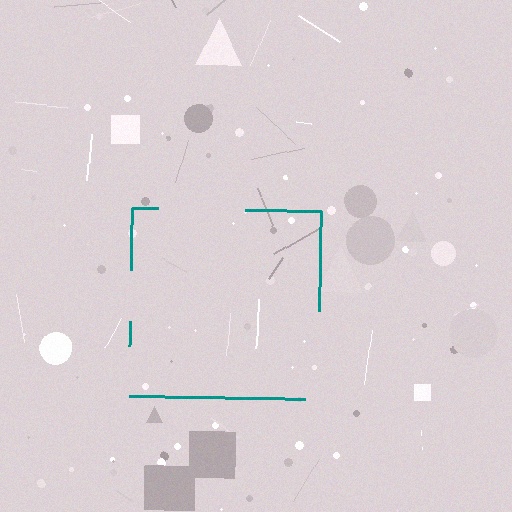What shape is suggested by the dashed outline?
The dashed outline suggests a square.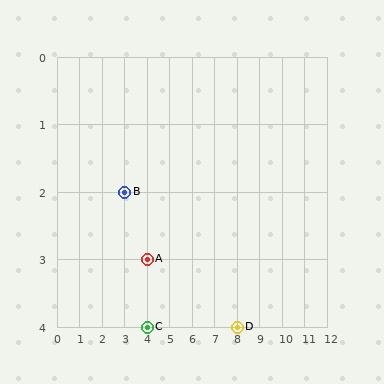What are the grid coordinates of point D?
Point D is at grid coordinates (8, 4).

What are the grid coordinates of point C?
Point C is at grid coordinates (4, 4).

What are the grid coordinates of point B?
Point B is at grid coordinates (3, 2).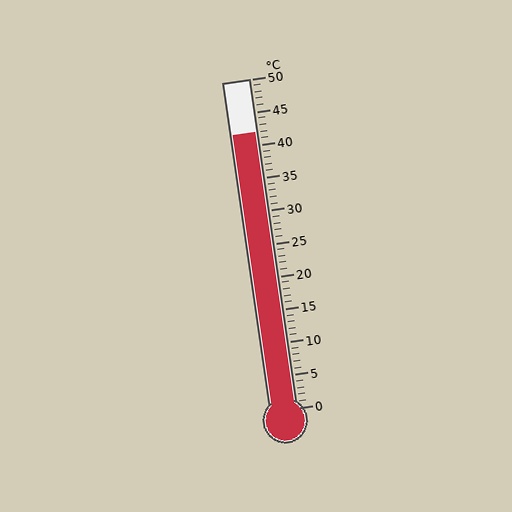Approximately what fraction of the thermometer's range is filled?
The thermometer is filled to approximately 85% of its range.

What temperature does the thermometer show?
The thermometer shows approximately 42°C.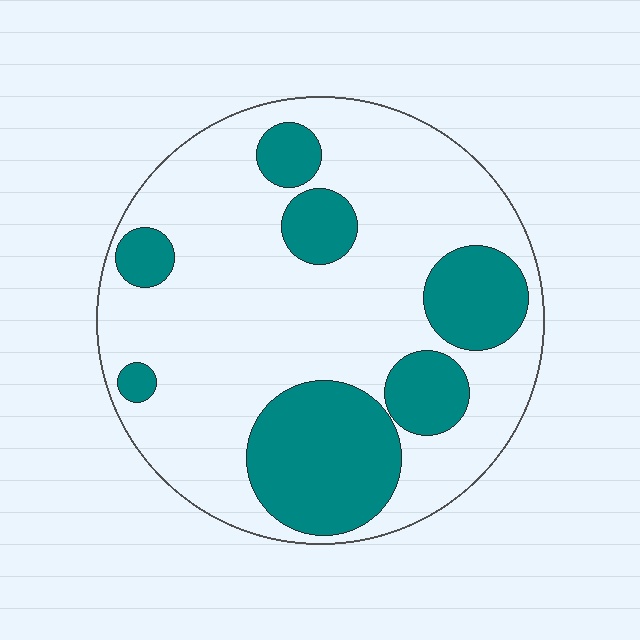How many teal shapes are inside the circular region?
7.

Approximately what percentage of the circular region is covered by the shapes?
Approximately 30%.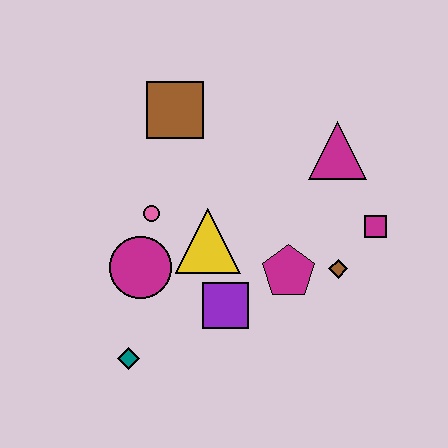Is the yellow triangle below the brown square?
Yes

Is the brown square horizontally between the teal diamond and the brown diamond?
Yes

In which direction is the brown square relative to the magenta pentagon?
The brown square is above the magenta pentagon.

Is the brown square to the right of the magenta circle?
Yes